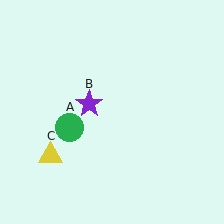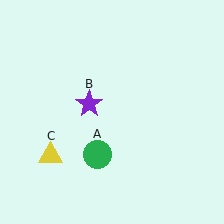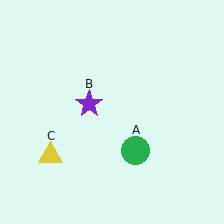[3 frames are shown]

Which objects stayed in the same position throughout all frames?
Purple star (object B) and yellow triangle (object C) remained stationary.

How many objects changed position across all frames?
1 object changed position: green circle (object A).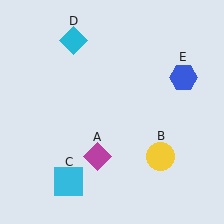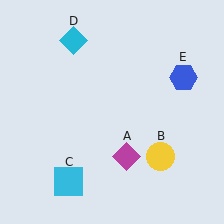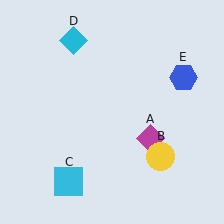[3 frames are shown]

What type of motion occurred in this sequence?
The magenta diamond (object A) rotated counterclockwise around the center of the scene.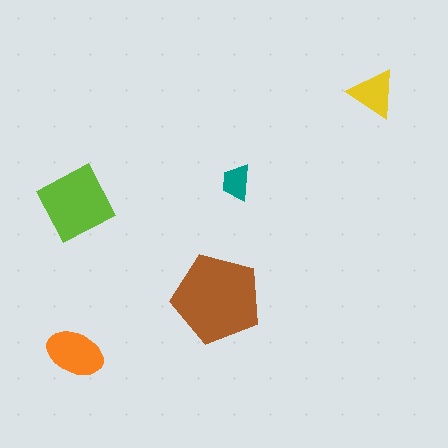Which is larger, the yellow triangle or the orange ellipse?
The orange ellipse.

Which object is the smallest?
The teal trapezoid.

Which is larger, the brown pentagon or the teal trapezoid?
The brown pentagon.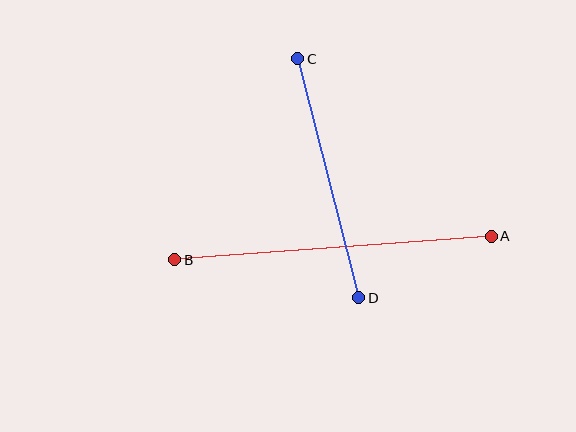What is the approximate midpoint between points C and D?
The midpoint is at approximately (328, 178) pixels.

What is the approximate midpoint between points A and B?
The midpoint is at approximately (333, 248) pixels.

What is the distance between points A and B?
The distance is approximately 318 pixels.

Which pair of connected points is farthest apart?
Points A and B are farthest apart.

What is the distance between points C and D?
The distance is approximately 247 pixels.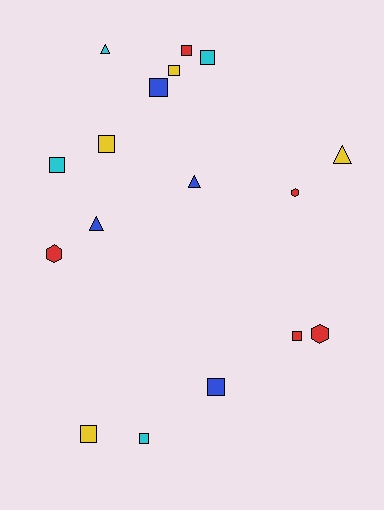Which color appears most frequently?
Red, with 5 objects.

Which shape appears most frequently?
Square, with 10 objects.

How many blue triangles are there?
There are 2 blue triangles.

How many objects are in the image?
There are 17 objects.